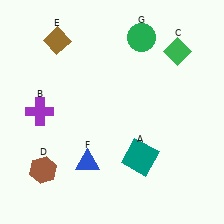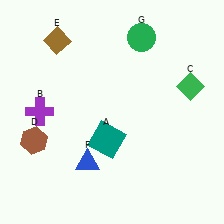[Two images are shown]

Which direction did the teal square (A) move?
The teal square (A) moved left.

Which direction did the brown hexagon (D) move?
The brown hexagon (D) moved up.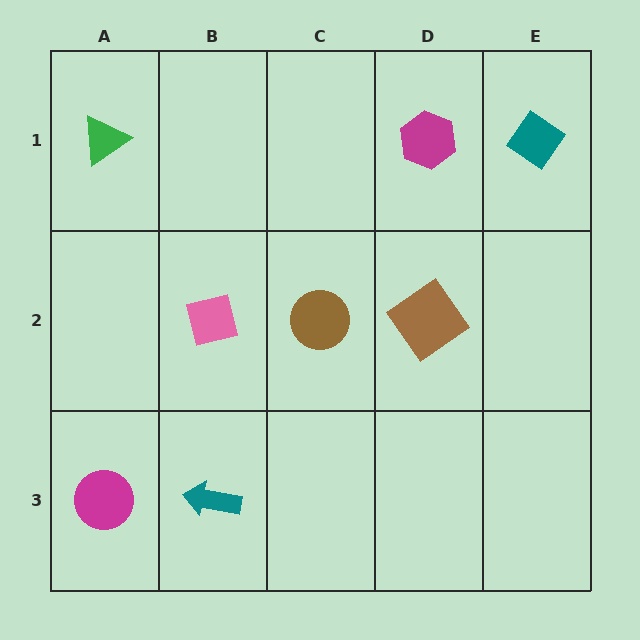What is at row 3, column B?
A teal arrow.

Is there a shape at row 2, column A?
No, that cell is empty.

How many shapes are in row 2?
3 shapes.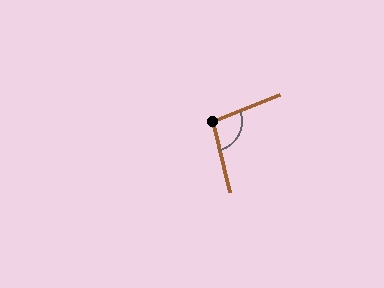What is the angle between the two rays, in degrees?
Approximately 98 degrees.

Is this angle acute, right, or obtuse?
It is obtuse.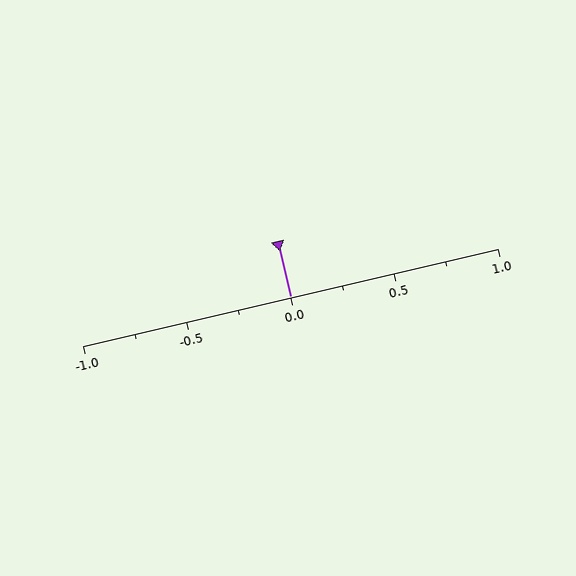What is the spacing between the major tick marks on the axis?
The major ticks are spaced 0.5 apart.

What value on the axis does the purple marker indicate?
The marker indicates approximately 0.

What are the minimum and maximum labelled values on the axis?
The axis runs from -1.0 to 1.0.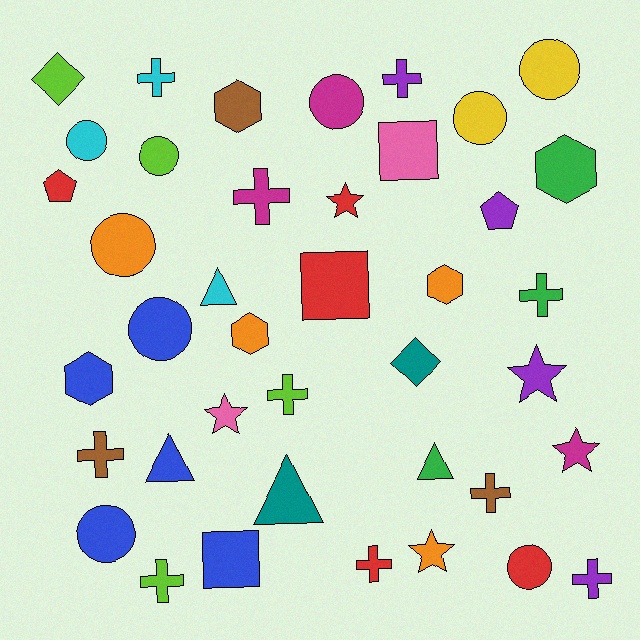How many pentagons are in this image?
There are 2 pentagons.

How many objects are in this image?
There are 40 objects.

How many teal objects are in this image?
There are 2 teal objects.